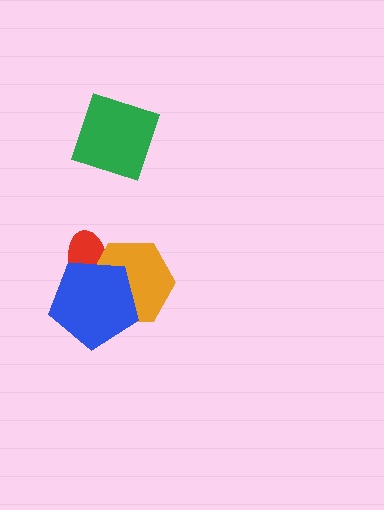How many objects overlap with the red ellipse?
2 objects overlap with the red ellipse.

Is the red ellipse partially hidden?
Yes, it is partially covered by another shape.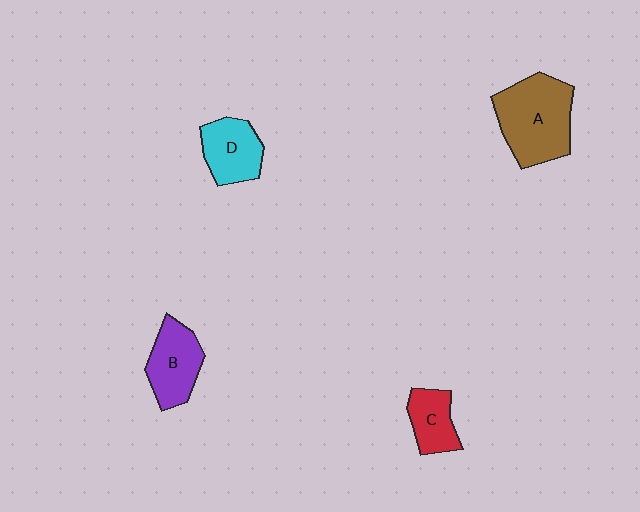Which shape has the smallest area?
Shape C (red).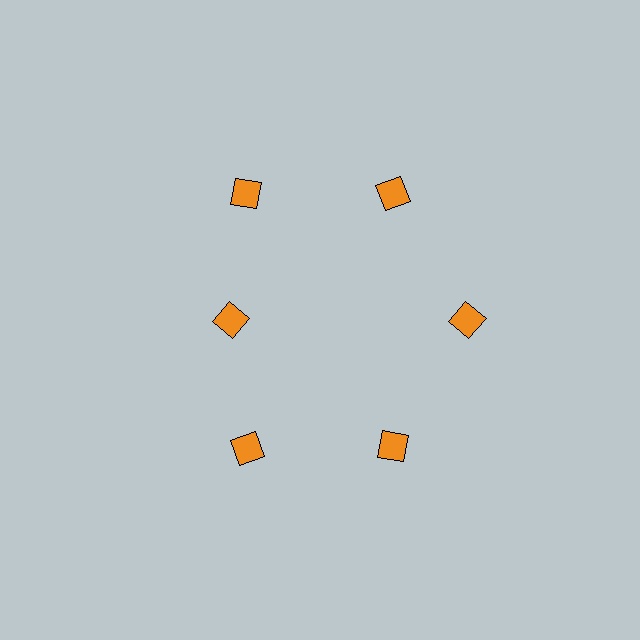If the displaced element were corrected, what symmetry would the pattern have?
It would have 6-fold rotational symmetry — the pattern would map onto itself every 60 degrees.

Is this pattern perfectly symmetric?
No. The 6 orange diamonds are arranged in a ring, but one element near the 9 o'clock position is pulled inward toward the center, breaking the 6-fold rotational symmetry.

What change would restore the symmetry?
The symmetry would be restored by moving it outward, back onto the ring so that all 6 diamonds sit at equal angles and equal distance from the center.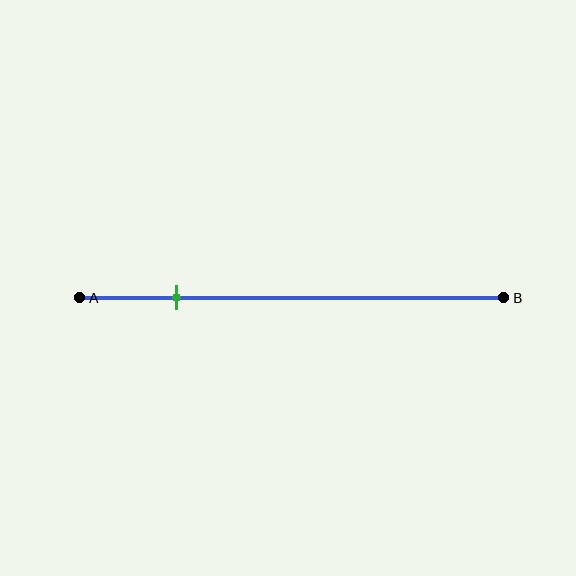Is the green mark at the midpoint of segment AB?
No, the mark is at about 25% from A, not at the 50% midpoint.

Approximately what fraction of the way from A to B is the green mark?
The green mark is approximately 25% of the way from A to B.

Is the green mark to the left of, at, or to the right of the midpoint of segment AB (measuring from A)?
The green mark is to the left of the midpoint of segment AB.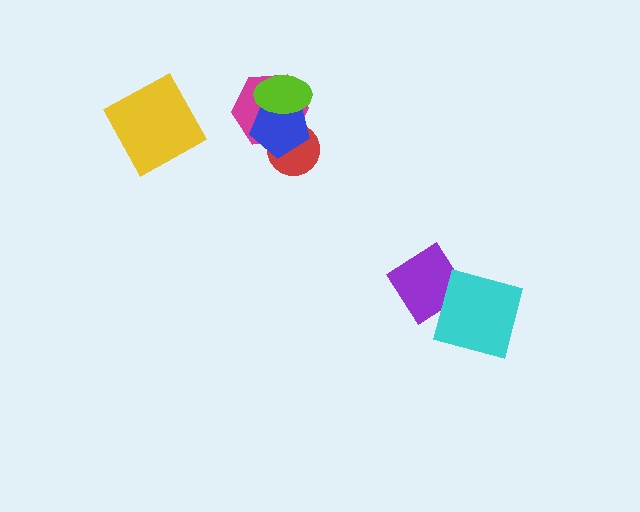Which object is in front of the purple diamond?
The cyan square is in front of the purple diamond.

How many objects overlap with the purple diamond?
1 object overlaps with the purple diamond.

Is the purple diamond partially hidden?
Yes, it is partially covered by another shape.